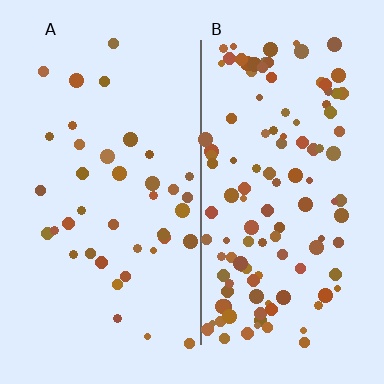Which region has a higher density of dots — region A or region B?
B (the right).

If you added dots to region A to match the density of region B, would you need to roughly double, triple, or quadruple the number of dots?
Approximately triple.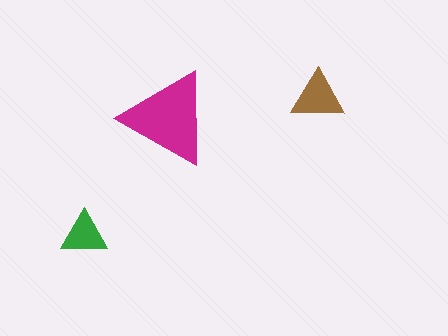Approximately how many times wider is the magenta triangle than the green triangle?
About 2 times wider.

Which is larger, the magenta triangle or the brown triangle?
The magenta one.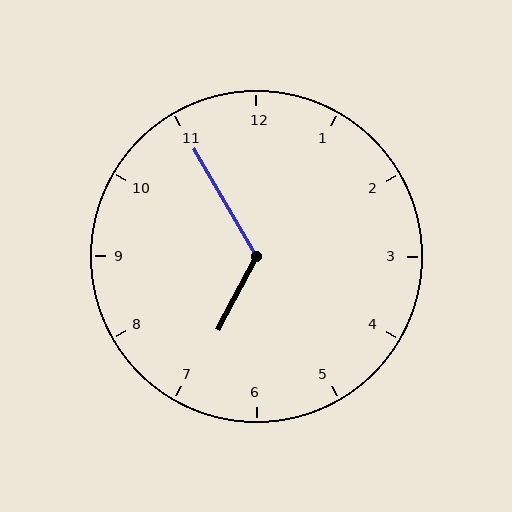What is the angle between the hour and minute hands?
Approximately 122 degrees.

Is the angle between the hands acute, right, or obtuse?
It is obtuse.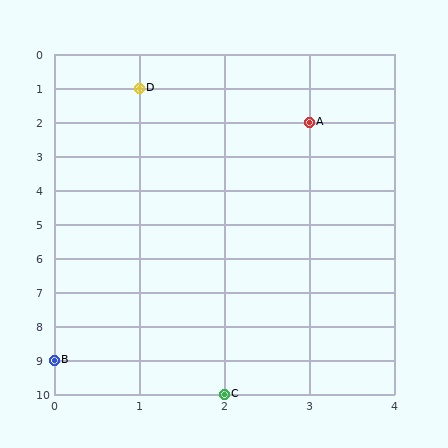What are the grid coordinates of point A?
Point A is at grid coordinates (3, 2).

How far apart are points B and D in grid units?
Points B and D are 1 column and 8 rows apart (about 8.1 grid units diagonally).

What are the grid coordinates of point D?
Point D is at grid coordinates (1, 1).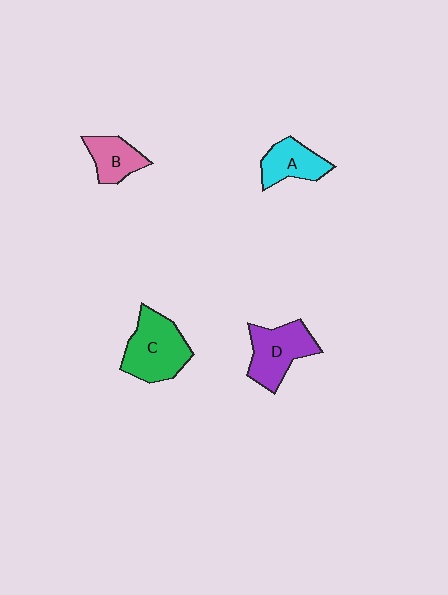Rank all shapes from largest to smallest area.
From largest to smallest: C (green), D (purple), A (cyan), B (pink).